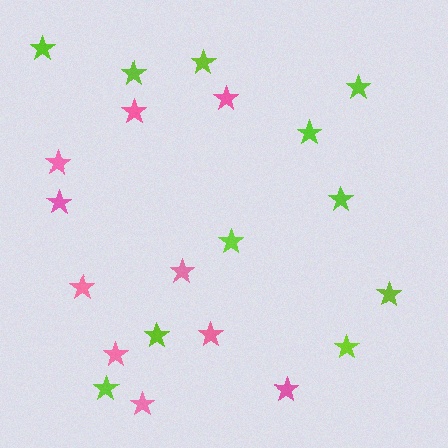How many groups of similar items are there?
There are 2 groups: one group of pink stars (10) and one group of lime stars (11).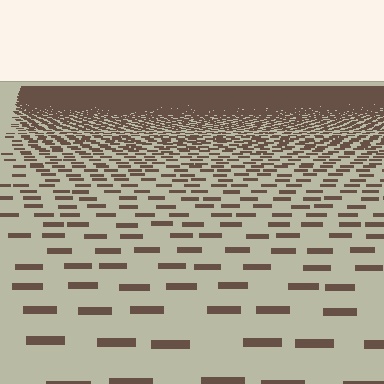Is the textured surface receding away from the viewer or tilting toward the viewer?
The surface is receding away from the viewer. Texture elements get smaller and denser toward the top.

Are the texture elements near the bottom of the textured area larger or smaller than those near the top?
Larger. Near the bottom, elements are closer to the viewer and appear at a bigger on-screen size.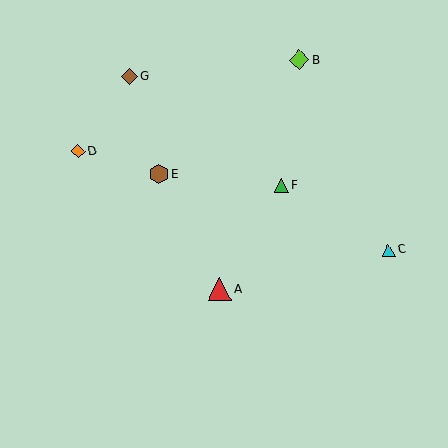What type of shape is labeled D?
Shape D is an orange diamond.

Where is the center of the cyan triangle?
The center of the cyan triangle is at (388, 250).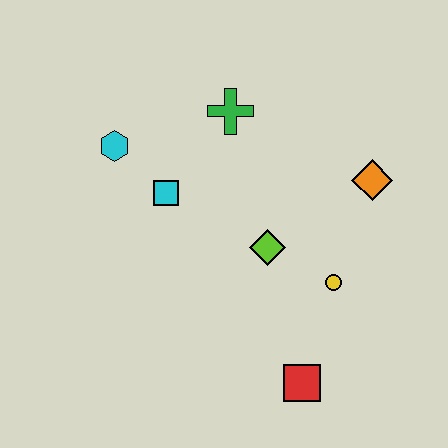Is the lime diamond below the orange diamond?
Yes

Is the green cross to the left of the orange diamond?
Yes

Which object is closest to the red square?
The yellow circle is closest to the red square.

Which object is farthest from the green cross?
The red square is farthest from the green cross.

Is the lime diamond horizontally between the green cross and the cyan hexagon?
No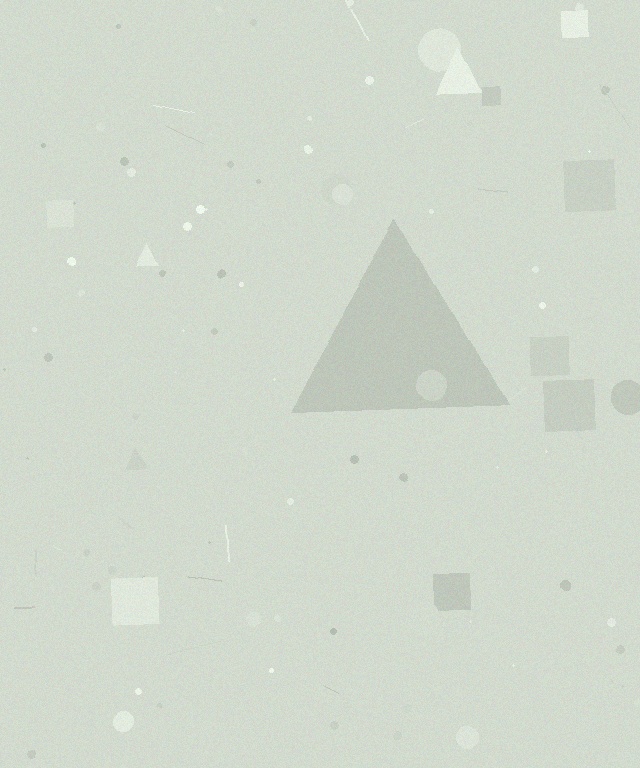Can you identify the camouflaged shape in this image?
The camouflaged shape is a triangle.